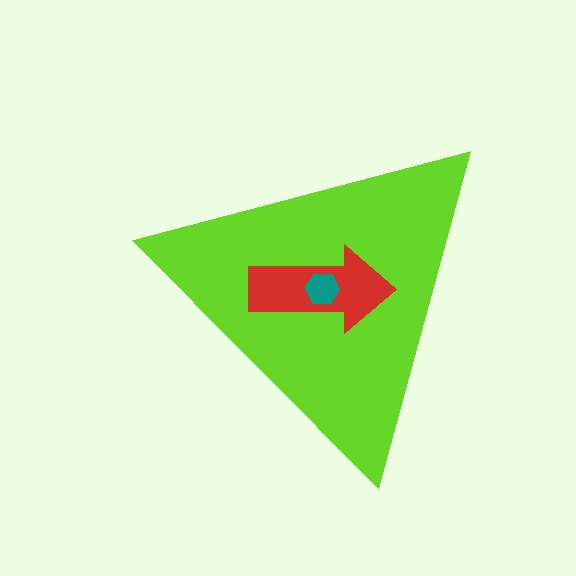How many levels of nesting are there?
3.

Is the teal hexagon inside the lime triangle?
Yes.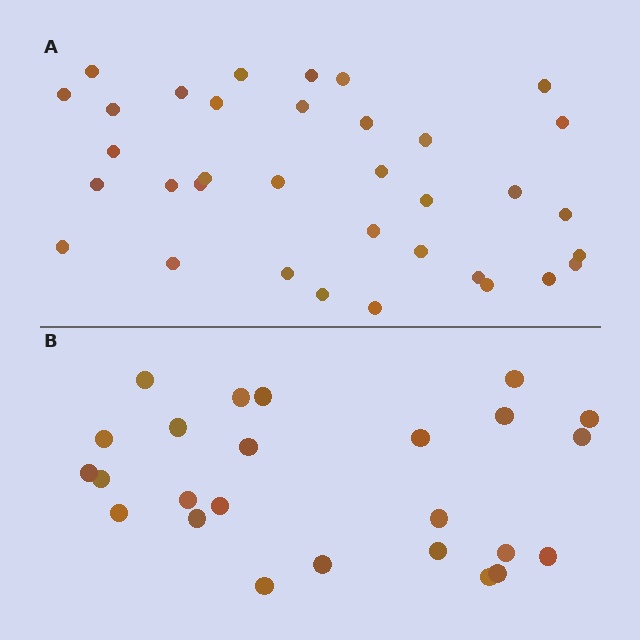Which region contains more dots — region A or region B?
Region A (the top region) has more dots.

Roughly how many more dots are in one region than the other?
Region A has roughly 10 or so more dots than region B.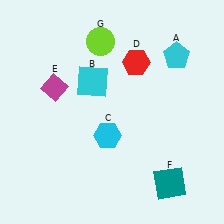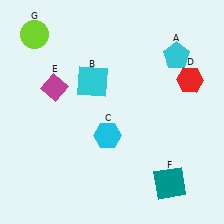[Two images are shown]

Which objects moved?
The objects that moved are: the red hexagon (D), the lime circle (G).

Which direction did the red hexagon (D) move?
The red hexagon (D) moved right.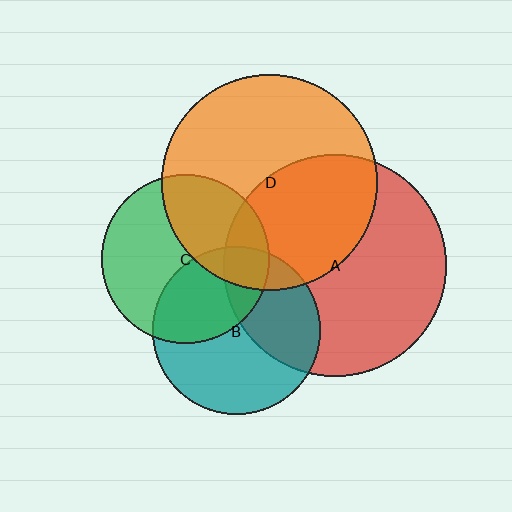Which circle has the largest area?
Circle A (red).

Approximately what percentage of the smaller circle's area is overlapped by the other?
Approximately 35%.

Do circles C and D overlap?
Yes.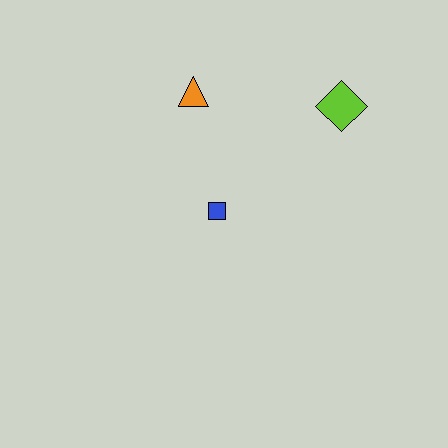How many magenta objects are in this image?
There are no magenta objects.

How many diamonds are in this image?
There is 1 diamond.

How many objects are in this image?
There are 3 objects.